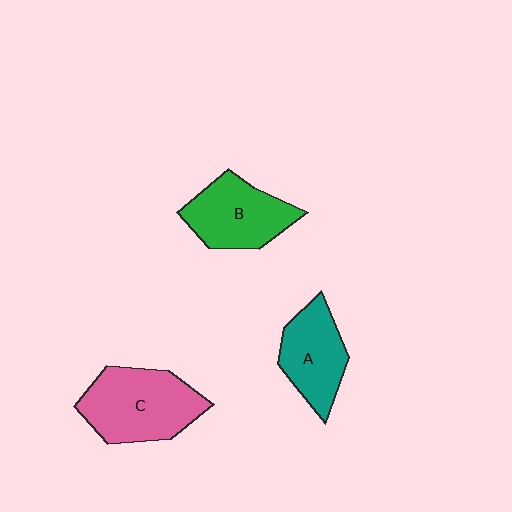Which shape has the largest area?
Shape C (pink).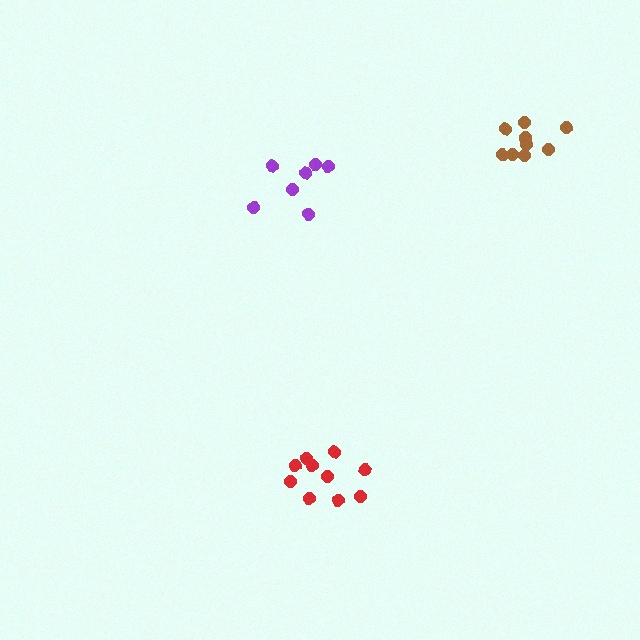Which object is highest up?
The brown cluster is topmost.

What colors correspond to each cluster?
The clusters are colored: red, brown, purple.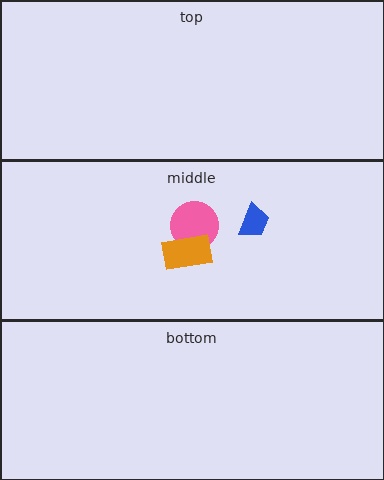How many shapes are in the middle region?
3.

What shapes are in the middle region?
The blue trapezoid, the pink circle, the orange rectangle.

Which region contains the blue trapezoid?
The middle region.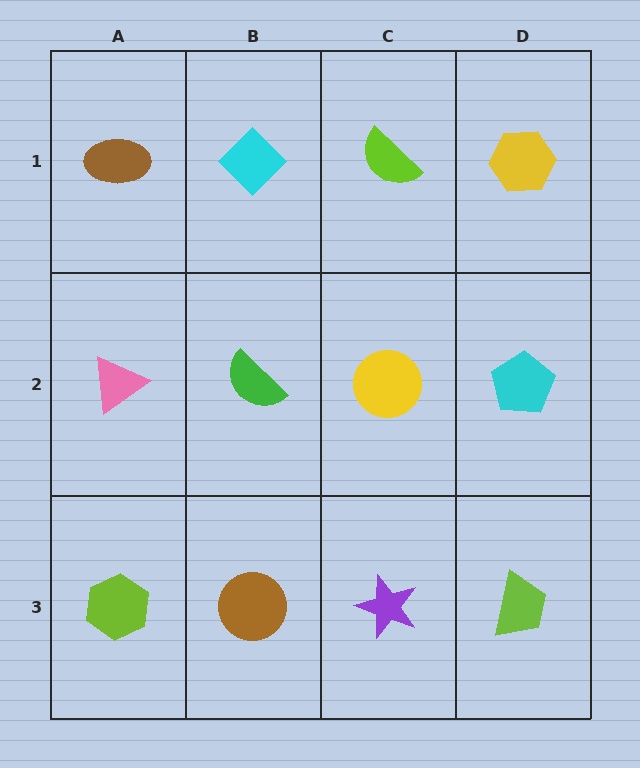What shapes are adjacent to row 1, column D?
A cyan pentagon (row 2, column D), a lime semicircle (row 1, column C).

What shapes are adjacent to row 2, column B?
A cyan diamond (row 1, column B), a brown circle (row 3, column B), a pink triangle (row 2, column A), a yellow circle (row 2, column C).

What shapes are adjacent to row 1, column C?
A yellow circle (row 2, column C), a cyan diamond (row 1, column B), a yellow hexagon (row 1, column D).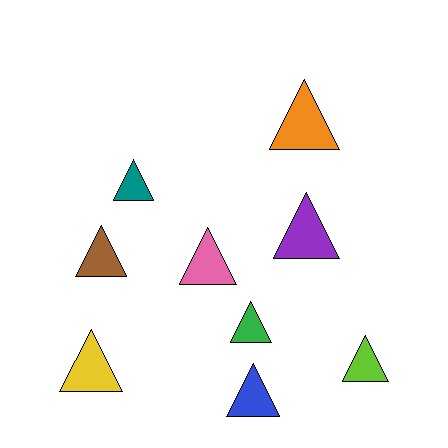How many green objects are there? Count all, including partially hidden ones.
There is 1 green object.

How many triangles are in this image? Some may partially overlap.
There are 9 triangles.